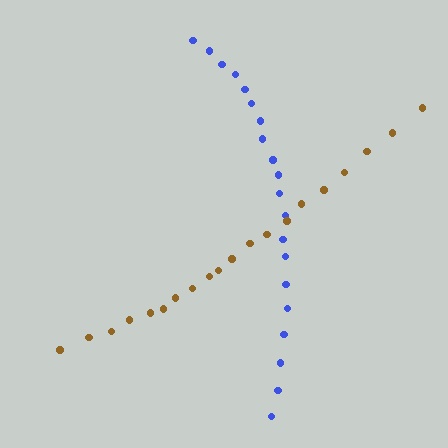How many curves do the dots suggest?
There are 2 distinct paths.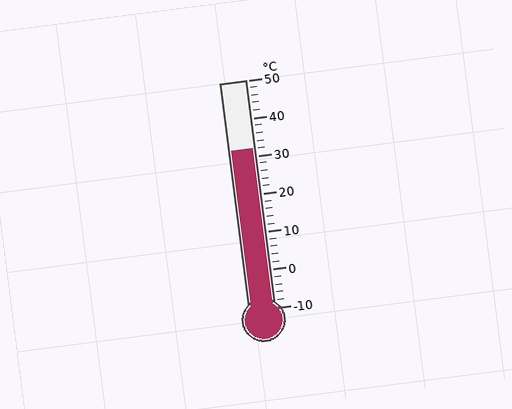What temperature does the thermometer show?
The thermometer shows approximately 32°C.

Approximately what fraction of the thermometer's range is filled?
The thermometer is filled to approximately 70% of its range.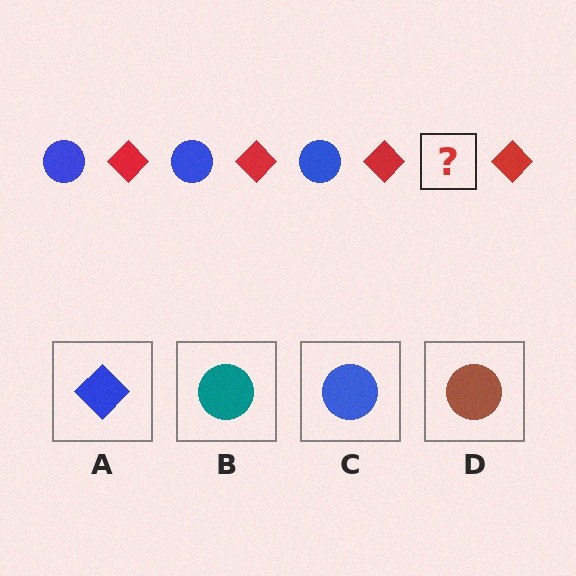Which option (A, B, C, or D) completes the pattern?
C.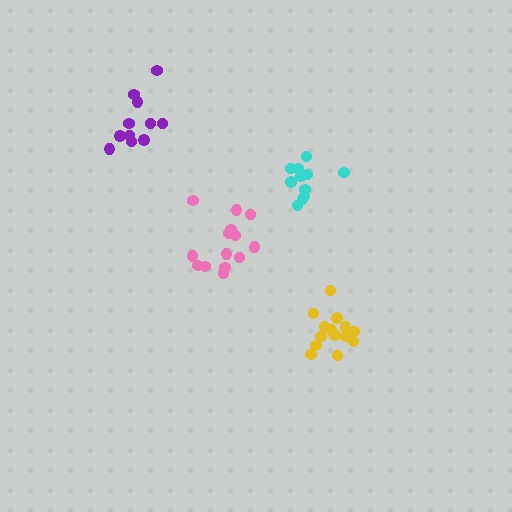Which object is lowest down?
The yellow cluster is bottommost.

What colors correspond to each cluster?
The clusters are colored: cyan, yellow, purple, pink.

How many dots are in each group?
Group 1: 11 dots, Group 2: 14 dots, Group 3: 11 dots, Group 4: 14 dots (50 total).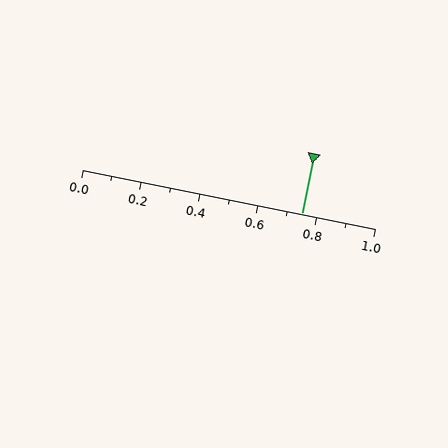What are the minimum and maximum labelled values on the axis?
The axis runs from 0.0 to 1.0.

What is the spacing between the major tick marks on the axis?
The major ticks are spaced 0.2 apart.